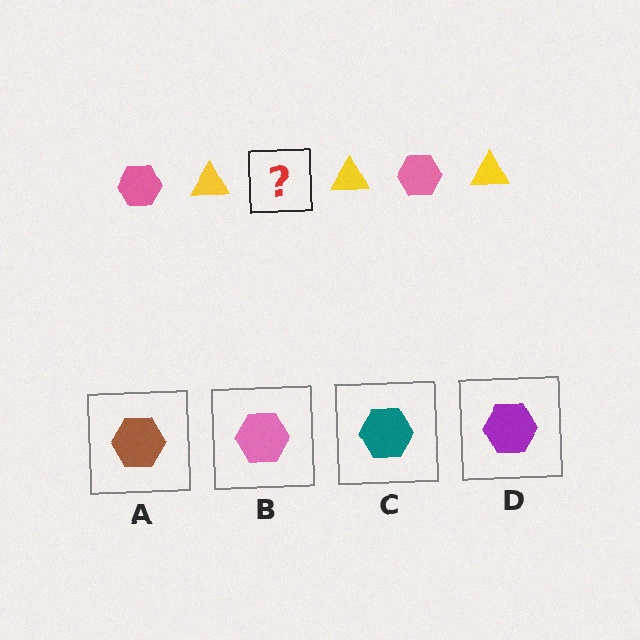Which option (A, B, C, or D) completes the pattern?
B.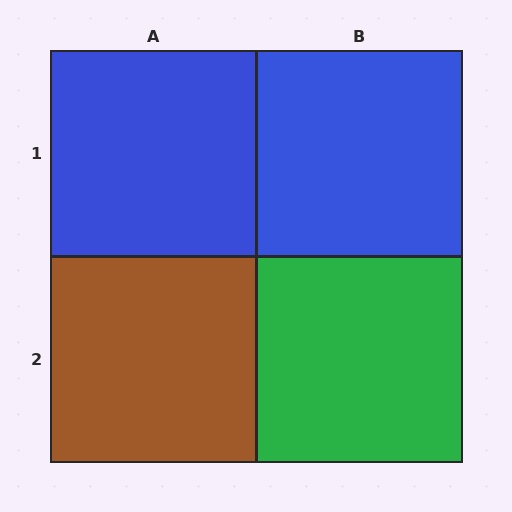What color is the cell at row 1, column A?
Blue.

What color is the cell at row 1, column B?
Blue.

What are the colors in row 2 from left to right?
Brown, green.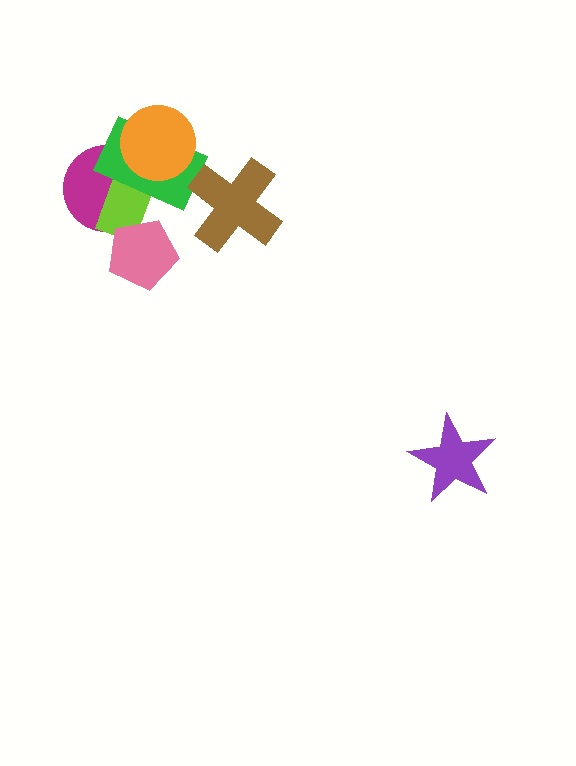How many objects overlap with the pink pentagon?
1 object overlaps with the pink pentagon.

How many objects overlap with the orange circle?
2 objects overlap with the orange circle.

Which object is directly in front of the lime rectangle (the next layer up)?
The green rectangle is directly in front of the lime rectangle.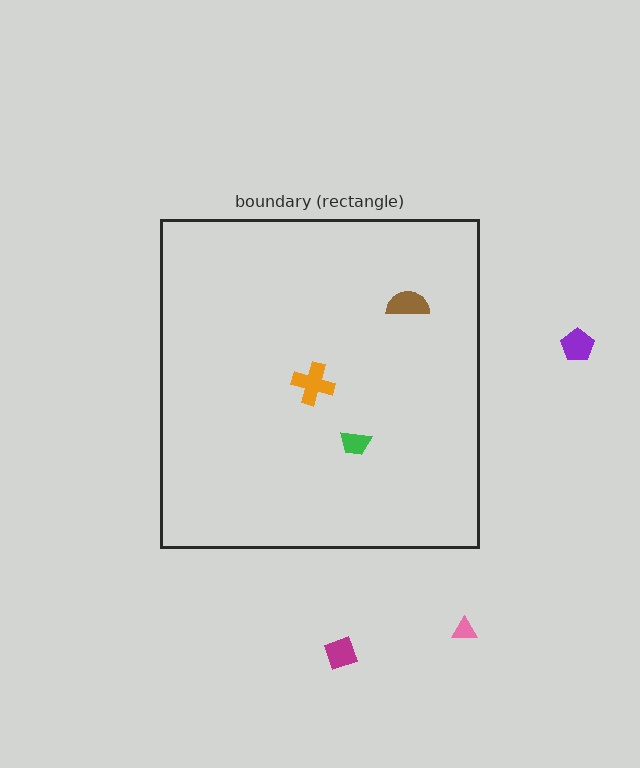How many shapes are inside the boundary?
3 inside, 3 outside.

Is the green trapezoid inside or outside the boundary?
Inside.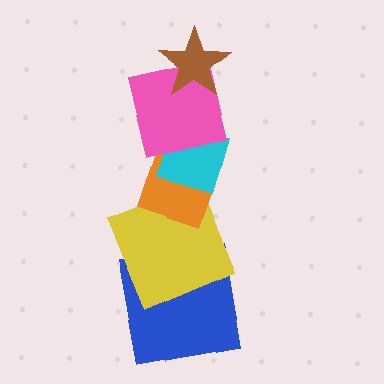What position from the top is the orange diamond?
The orange diamond is 4th from the top.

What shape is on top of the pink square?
The brown star is on top of the pink square.